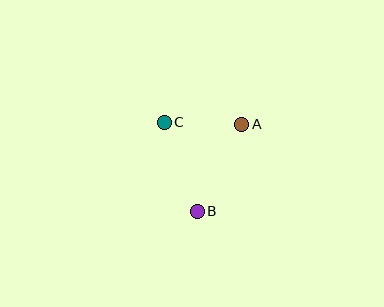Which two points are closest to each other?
Points A and C are closest to each other.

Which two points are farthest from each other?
Points A and B are farthest from each other.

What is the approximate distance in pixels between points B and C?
The distance between B and C is approximately 95 pixels.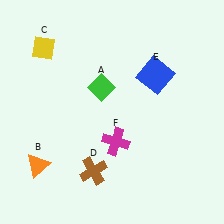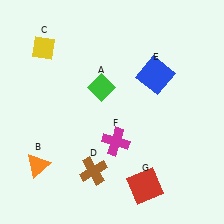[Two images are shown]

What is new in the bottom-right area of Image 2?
A red square (G) was added in the bottom-right area of Image 2.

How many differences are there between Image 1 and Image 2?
There is 1 difference between the two images.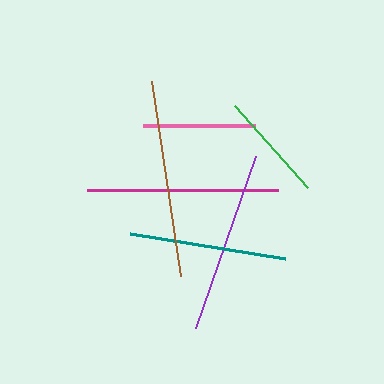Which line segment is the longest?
The brown line is the longest at approximately 197 pixels.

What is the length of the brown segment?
The brown segment is approximately 197 pixels long.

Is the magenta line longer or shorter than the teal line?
The magenta line is longer than the teal line.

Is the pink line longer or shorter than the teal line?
The teal line is longer than the pink line.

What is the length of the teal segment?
The teal segment is approximately 157 pixels long.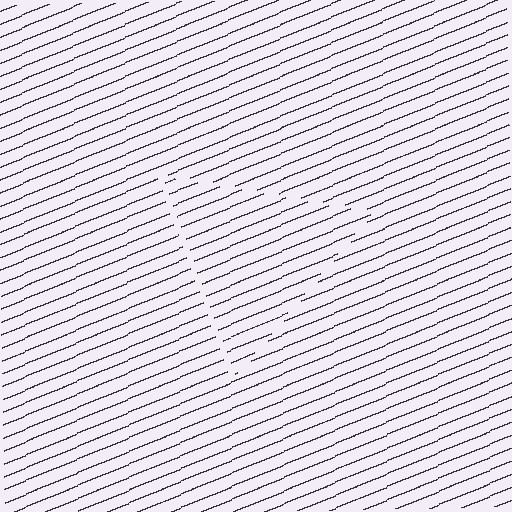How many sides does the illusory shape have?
3 sides — the line-ends trace a triangle.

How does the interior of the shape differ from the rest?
The interior of the shape contains the same grating, shifted by half a period — the contour is defined by the phase discontinuity where line-ends from the inner and outer gratings abut.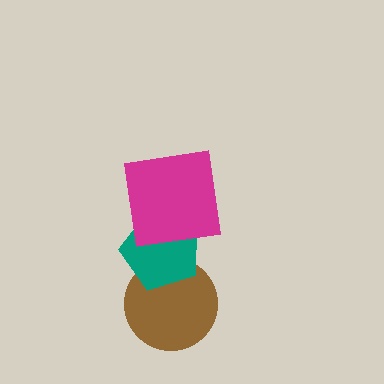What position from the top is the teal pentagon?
The teal pentagon is 2nd from the top.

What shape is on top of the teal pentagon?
The magenta square is on top of the teal pentagon.